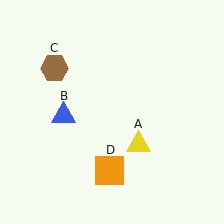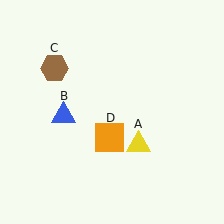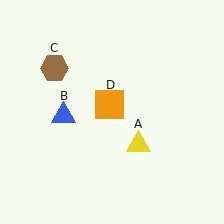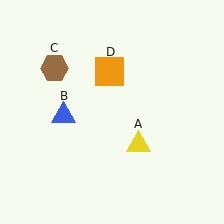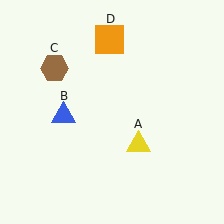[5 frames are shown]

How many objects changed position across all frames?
1 object changed position: orange square (object D).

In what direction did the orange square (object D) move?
The orange square (object D) moved up.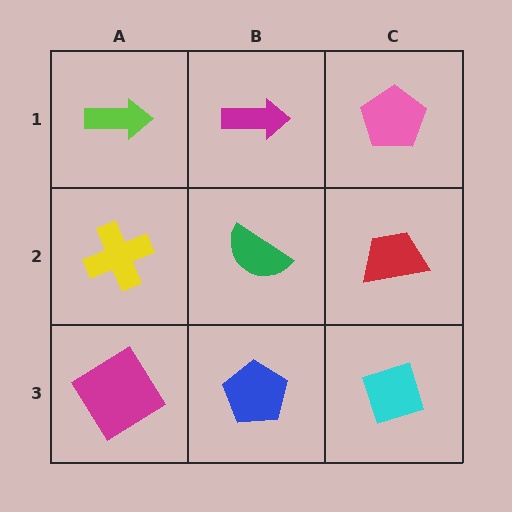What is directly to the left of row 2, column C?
A green semicircle.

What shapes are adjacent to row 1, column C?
A red trapezoid (row 2, column C), a magenta arrow (row 1, column B).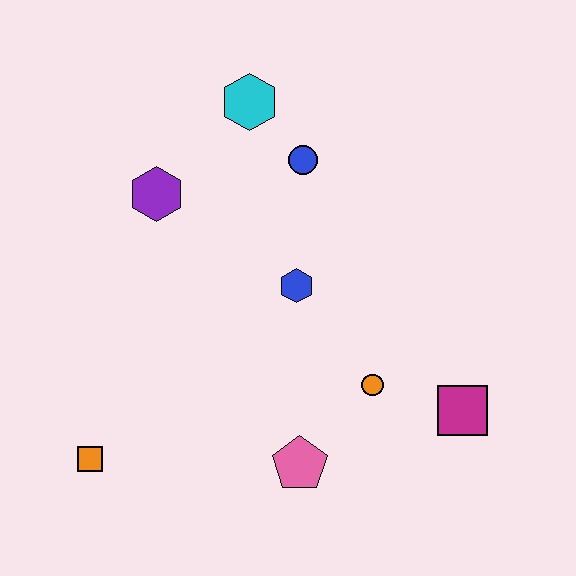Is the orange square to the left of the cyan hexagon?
Yes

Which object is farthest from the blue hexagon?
The orange square is farthest from the blue hexagon.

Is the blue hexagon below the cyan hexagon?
Yes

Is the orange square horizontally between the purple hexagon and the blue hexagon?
No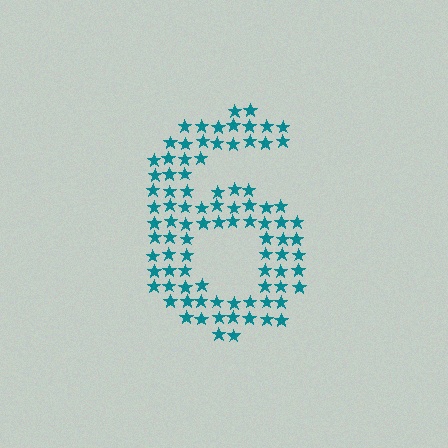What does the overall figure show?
The overall figure shows the digit 6.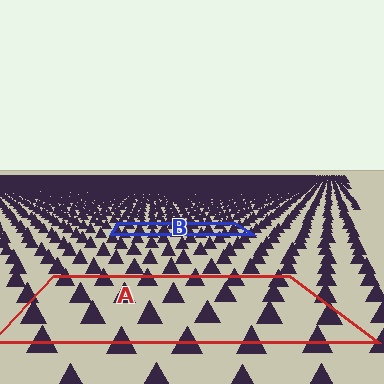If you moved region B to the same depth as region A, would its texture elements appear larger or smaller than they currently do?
They would appear larger. At a closer depth, the same texture elements are projected at a bigger on-screen size.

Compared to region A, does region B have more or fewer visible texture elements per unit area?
Region B has more texture elements per unit area — they are packed more densely because it is farther away.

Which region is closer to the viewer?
Region A is closer. The texture elements there are larger and more spread out.